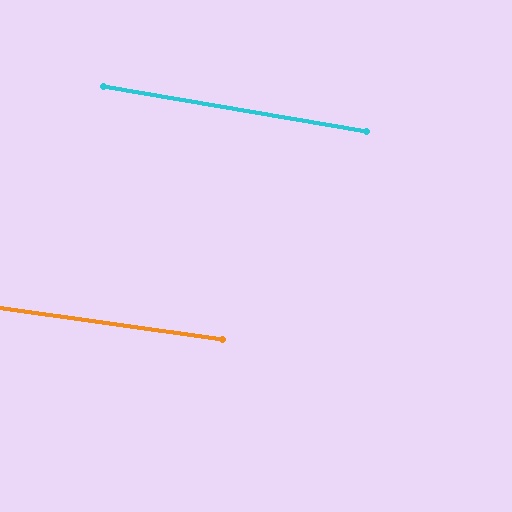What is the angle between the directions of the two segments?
Approximately 2 degrees.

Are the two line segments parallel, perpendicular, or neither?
Parallel — their directions differ by only 1.7°.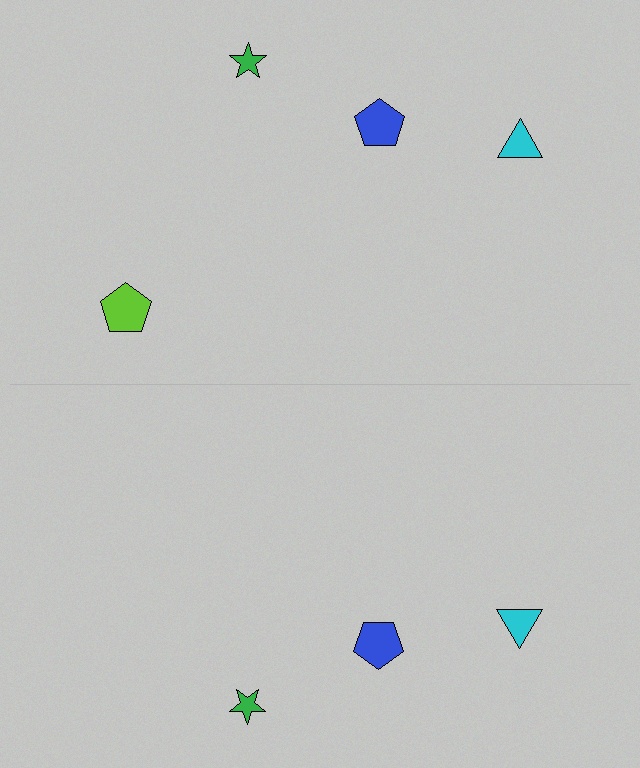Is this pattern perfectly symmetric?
No, the pattern is not perfectly symmetric. A lime pentagon is missing from the bottom side.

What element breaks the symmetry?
A lime pentagon is missing from the bottom side.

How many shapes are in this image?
There are 7 shapes in this image.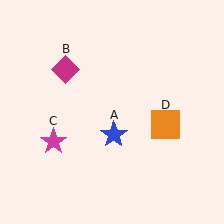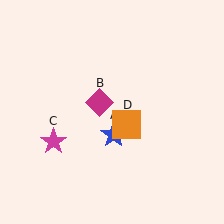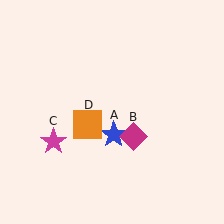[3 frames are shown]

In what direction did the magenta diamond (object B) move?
The magenta diamond (object B) moved down and to the right.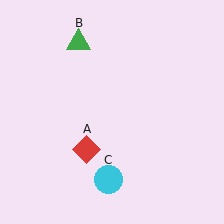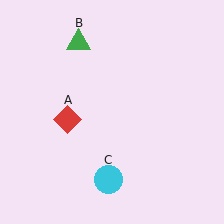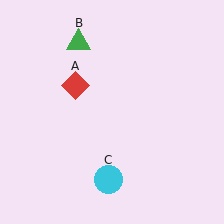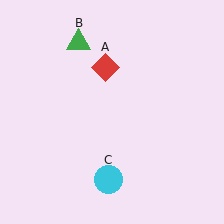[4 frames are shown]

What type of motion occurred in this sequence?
The red diamond (object A) rotated clockwise around the center of the scene.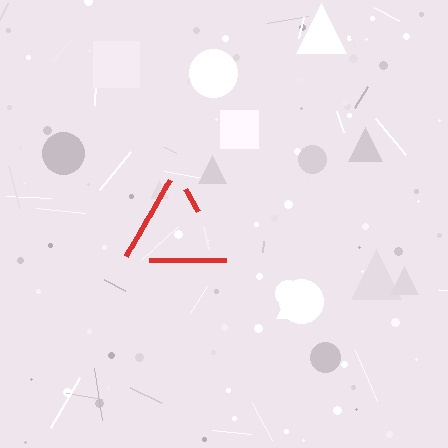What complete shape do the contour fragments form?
The contour fragments form a triangle.